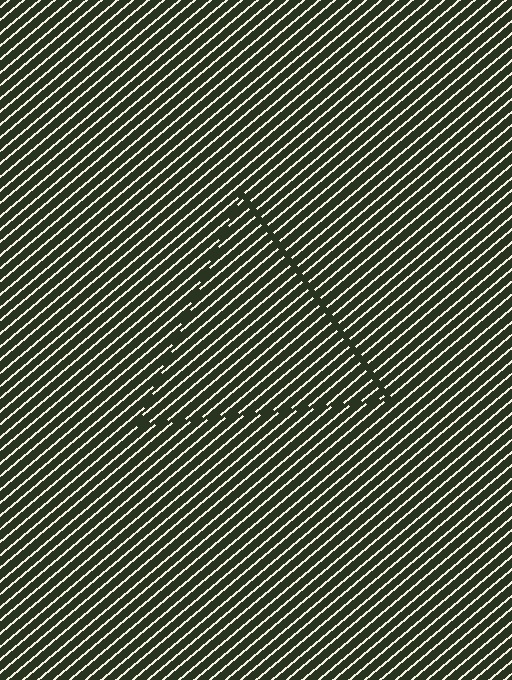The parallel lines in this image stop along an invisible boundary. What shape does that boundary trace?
An illusory triangle. The interior of the shape contains the same grating, shifted by half a period — the contour is defined by the phase discontinuity where line-ends from the inner and outer gratings abut.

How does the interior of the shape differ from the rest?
The interior of the shape contains the same grating, shifted by half a period — the contour is defined by the phase discontinuity where line-ends from the inner and outer gratings abut.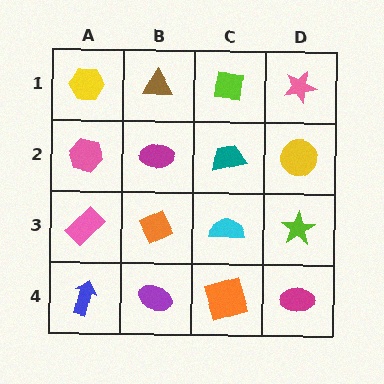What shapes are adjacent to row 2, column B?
A brown triangle (row 1, column B), an orange diamond (row 3, column B), a pink hexagon (row 2, column A), a teal trapezoid (row 2, column C).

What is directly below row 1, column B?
A magenta ellipse.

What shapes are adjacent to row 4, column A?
A pink rectangle (row 3, column A), a purple ellipse (row 4, column B).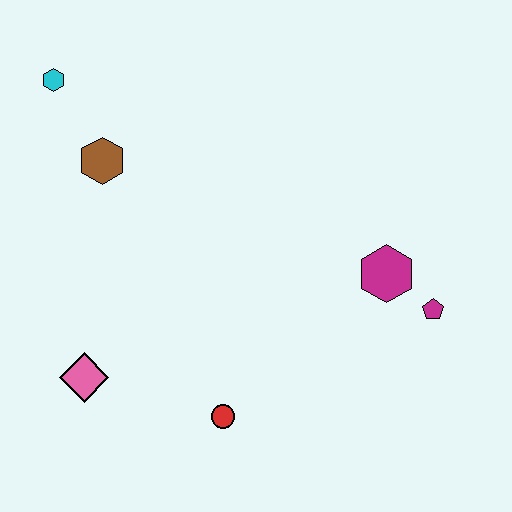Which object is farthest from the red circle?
The cyan hexagon is farthest from the red circle.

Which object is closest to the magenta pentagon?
The magenta hexagon is closest to the magenta pentagon.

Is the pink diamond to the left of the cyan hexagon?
No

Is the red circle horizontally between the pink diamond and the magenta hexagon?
Yes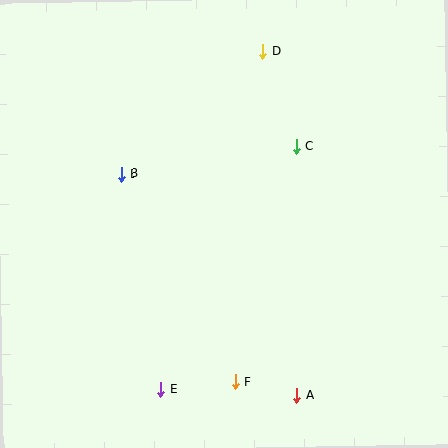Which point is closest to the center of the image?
Point C at (296, 146) is closest to the center.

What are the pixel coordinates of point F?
Point F is at (235, 382).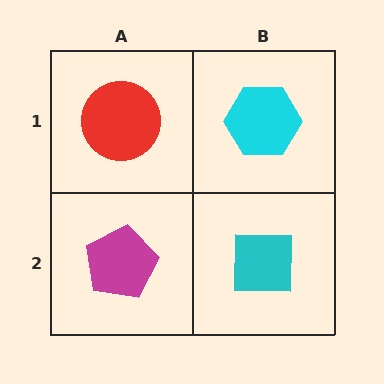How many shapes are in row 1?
2 shapes.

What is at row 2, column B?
A cyan square.